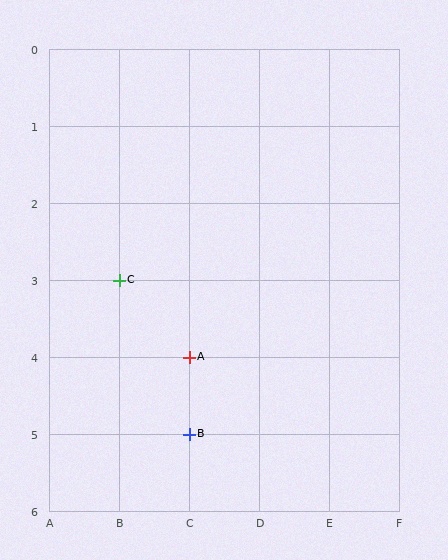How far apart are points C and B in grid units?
Points C and B are 1 column and 2 rows apart (about 2.2 grid units diagonally).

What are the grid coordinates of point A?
Point A is at grid coordinates (C, 4).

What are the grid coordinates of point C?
Point C is at grid coordinates (B, 3).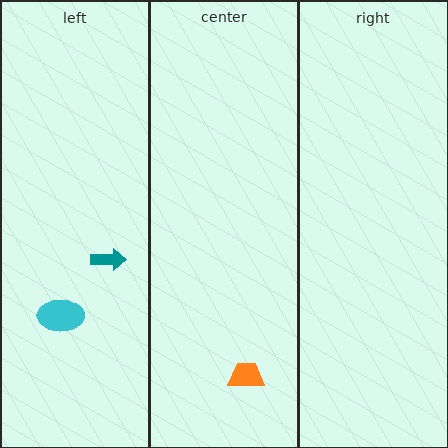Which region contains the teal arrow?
The left region.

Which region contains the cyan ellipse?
The left region.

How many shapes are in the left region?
2.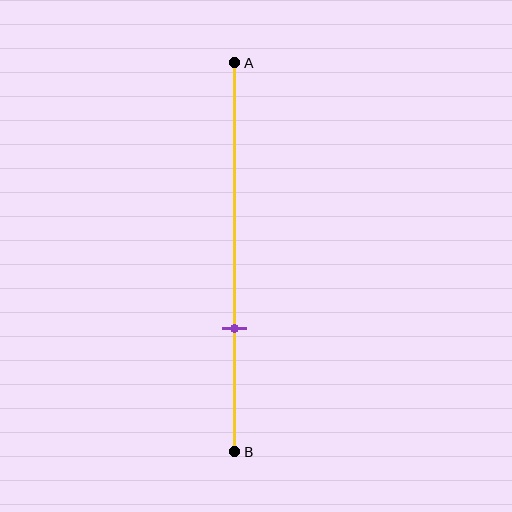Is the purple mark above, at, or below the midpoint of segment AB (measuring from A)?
The purple mark is below the midpoint of segment AB.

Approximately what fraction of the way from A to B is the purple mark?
The purple mark is approximately 70% of the way from A to B.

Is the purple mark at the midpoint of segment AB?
No, the mark is at about 70% from A, not at the 50% midpoint.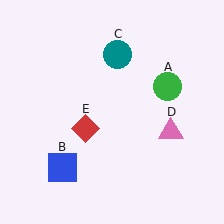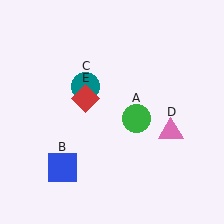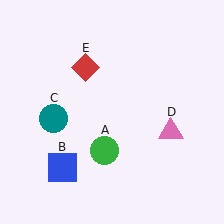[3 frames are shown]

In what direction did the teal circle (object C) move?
The teal circle (object C) moved down and to the left.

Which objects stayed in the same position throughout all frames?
Blue square (object B) and pink triangle (object D) remained stationary.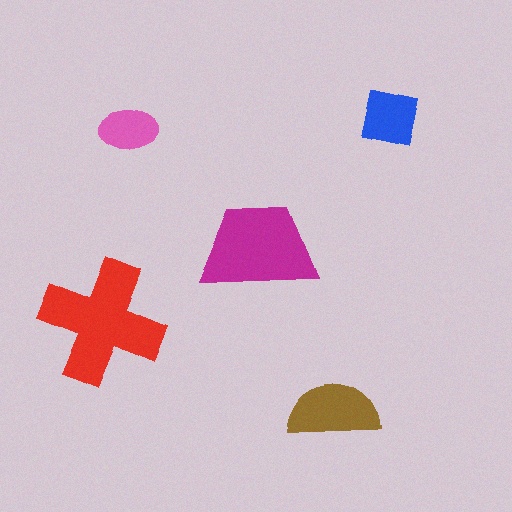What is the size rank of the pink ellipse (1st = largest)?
5th.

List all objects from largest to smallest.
The red cross, the magenta trapezoid, the brown semicircle, the blue square, the pink ellipse.